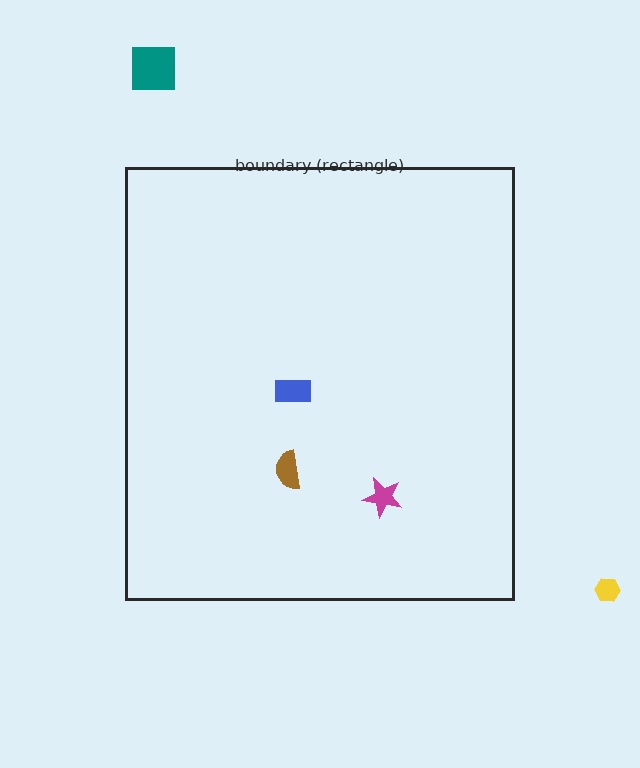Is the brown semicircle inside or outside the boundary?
Inside.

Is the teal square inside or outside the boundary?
Outside.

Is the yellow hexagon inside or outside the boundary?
Outside.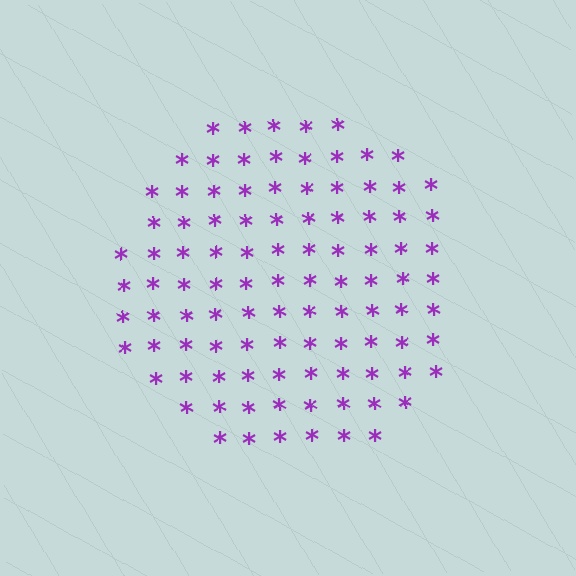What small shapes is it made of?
It is made of small asterisks.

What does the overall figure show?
The overall figure shows a circle.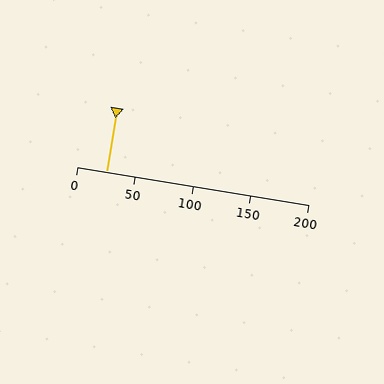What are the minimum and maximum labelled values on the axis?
The axis runs from 0 to 200.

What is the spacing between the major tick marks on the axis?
The major ticks are spaced 50 apart.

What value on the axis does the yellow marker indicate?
The marker indicates approximately 25.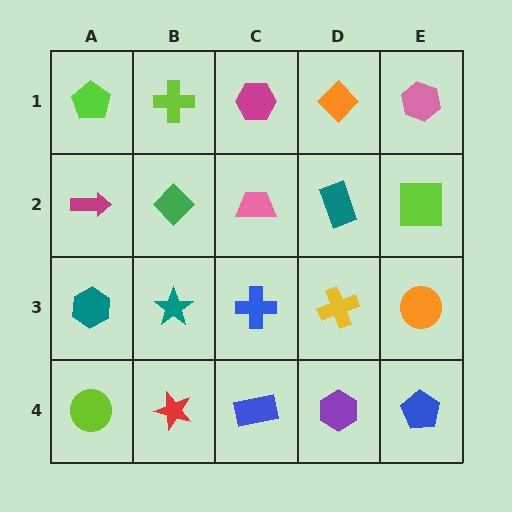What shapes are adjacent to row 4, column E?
An orange circle (row 3, column E), a purple hexagon (row 4, column D).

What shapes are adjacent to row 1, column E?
A lime square (row 2, column E), an orange diamond (row 1, column D).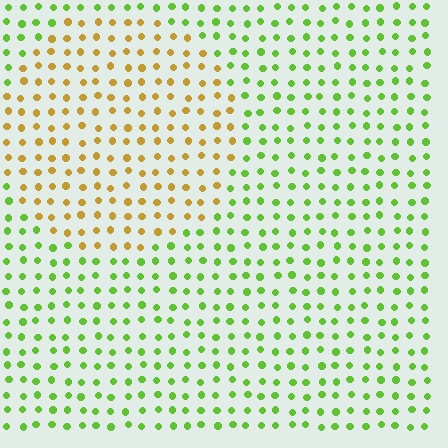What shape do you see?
I see a circle.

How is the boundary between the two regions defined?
The boundary is defined purely by a slight shift in hue (about 58 degrees). Spacing, size, and orientation are identical on both sides.